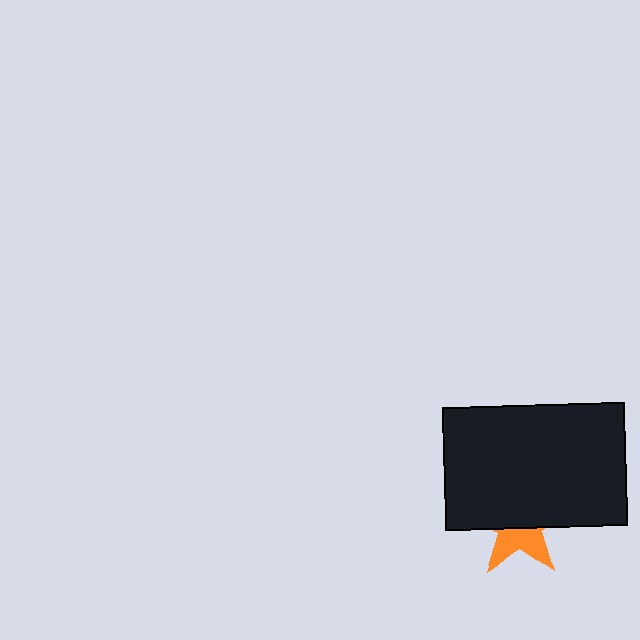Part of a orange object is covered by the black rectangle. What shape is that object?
It is a star.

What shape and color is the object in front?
The object in front is a black rectangle.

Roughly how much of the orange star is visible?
A small part of it is visible (roughly 40%).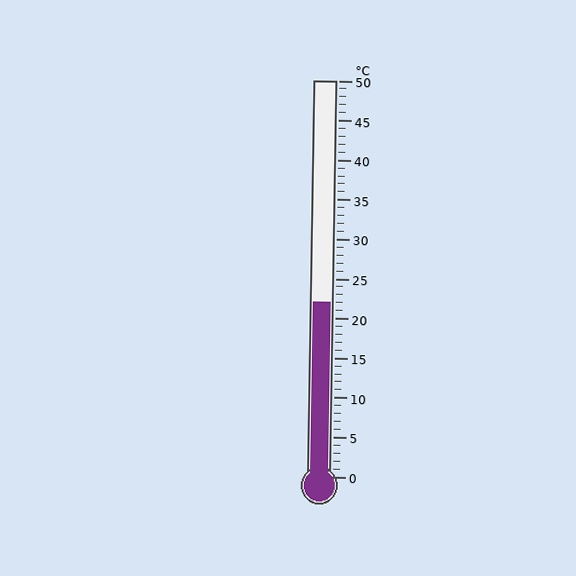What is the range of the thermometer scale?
The thermometer scale ranges from 0°C to 50°C.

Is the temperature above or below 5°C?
The temperature is above 5°C.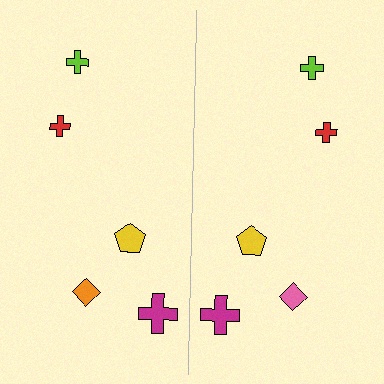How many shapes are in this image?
There are 10 shapes in this image.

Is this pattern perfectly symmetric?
No, the pattern is not perfectly symmetric. The pink diamond on the right side breaks the symmetry — its mirror counterpart is orange.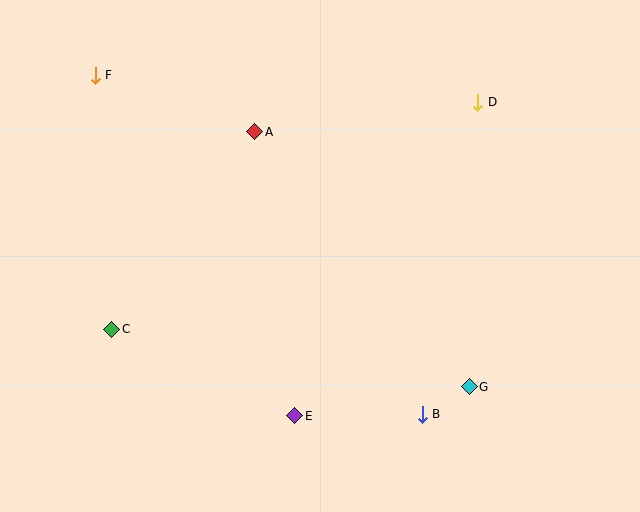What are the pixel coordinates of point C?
Point C is at (112, 329).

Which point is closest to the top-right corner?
Point D is closest to the top-right corner.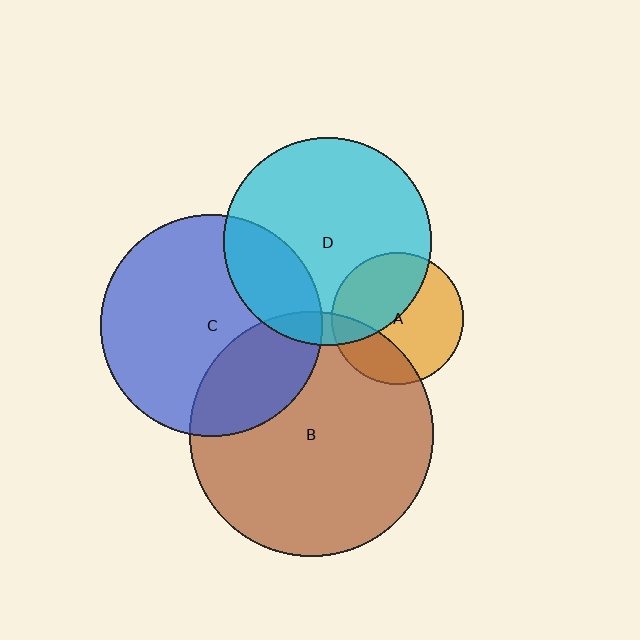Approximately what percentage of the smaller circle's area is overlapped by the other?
Approximately 10%.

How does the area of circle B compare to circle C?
Approximately 1.2 times.